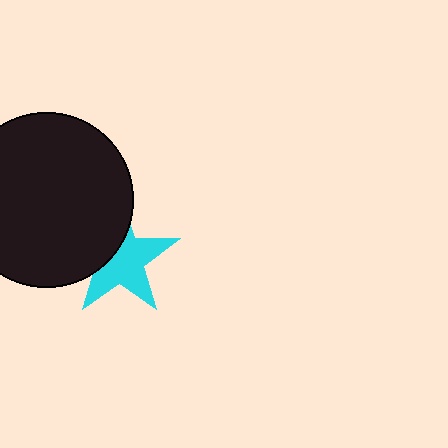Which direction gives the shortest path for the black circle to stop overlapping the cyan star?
Moving left gives the shortest separation.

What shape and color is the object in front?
The object in front is a black circle.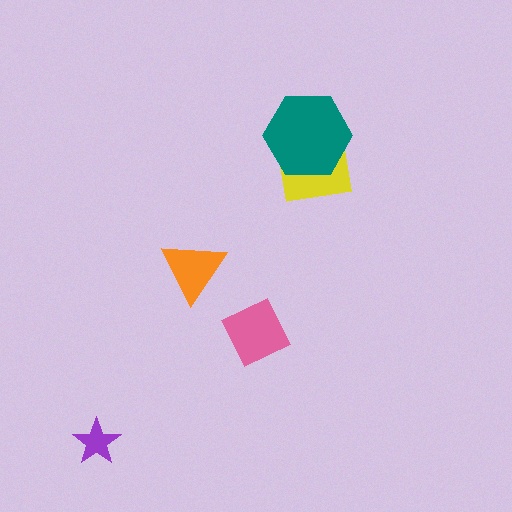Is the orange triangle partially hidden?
No, no other shape covers it.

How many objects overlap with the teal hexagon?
1 object overlaps with the teal hexagon.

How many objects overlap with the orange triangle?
0 objects overlap with the orange triangle.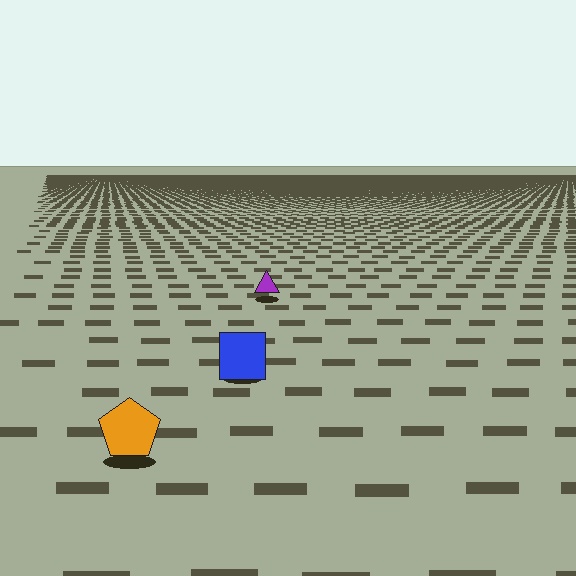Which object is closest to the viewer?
The orange pentagon is closest. The texture marks near it are larger and more spread out.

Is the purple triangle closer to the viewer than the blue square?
No. The blue square is closer — you can tell from the texture gradient: the ground texture is coarser near it.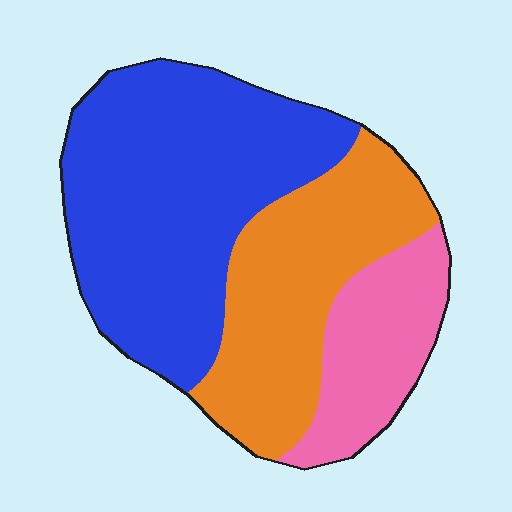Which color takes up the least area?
Pink, at roughly 20%.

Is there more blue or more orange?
Blue.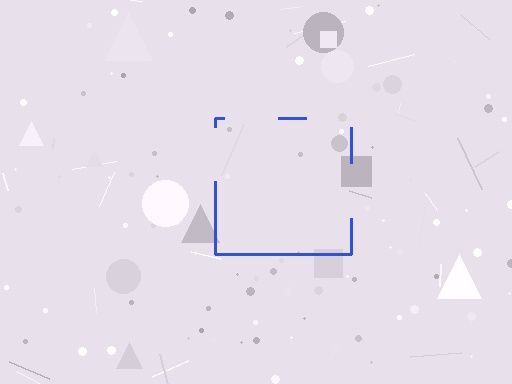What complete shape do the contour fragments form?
The contour fragments form a square.